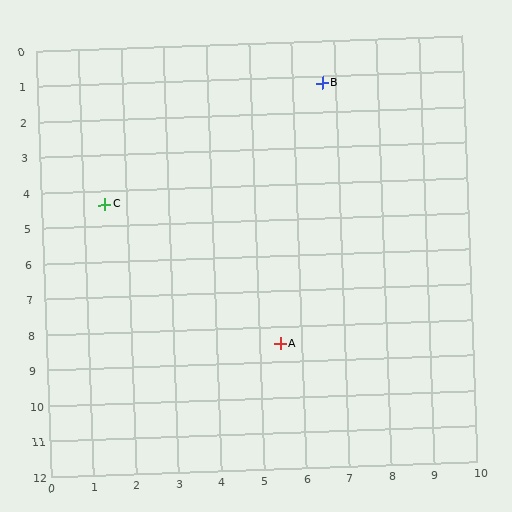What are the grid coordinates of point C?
Point C is at approximately (1.5, 4.4).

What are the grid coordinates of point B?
Point B is at approximately (6.7, 1.2).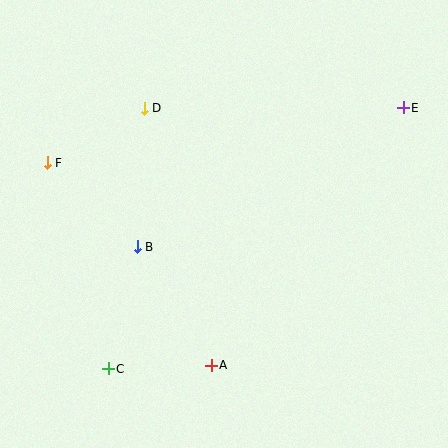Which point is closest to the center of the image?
Point B at (137, 247) is closest to the center.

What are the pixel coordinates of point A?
Point A is at (211, 365).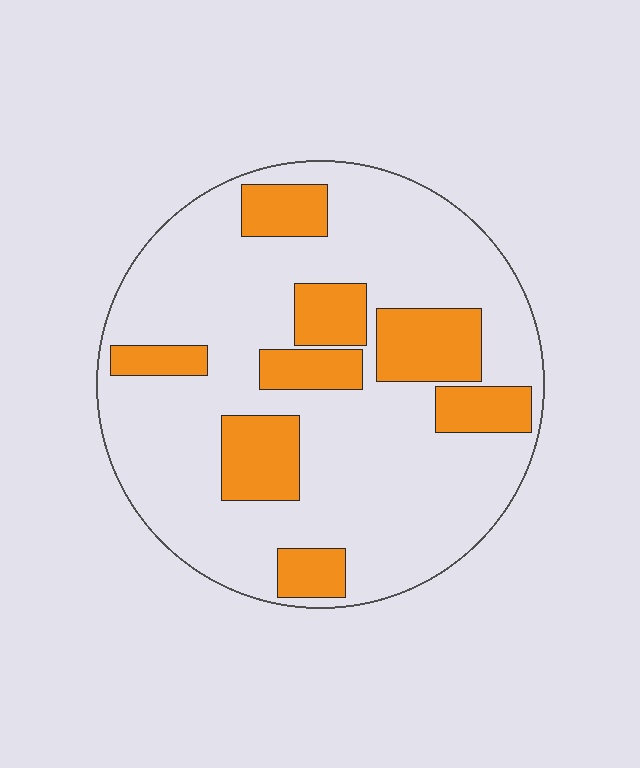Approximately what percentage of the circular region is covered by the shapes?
Approximately 25%.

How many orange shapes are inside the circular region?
8.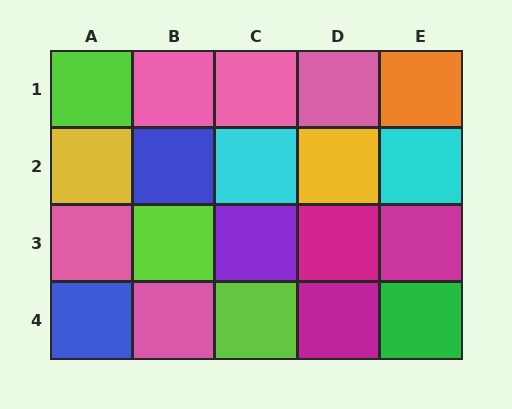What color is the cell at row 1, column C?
Pink.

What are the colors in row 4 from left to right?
Blue, pink, lime, magenta, green.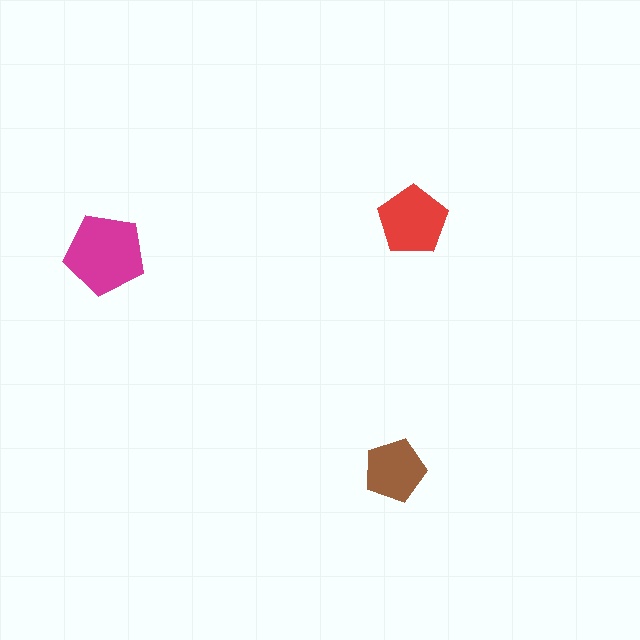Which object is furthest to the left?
The magenta pentagon is leftmost.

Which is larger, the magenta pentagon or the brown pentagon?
The magenta one.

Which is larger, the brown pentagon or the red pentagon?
The red one.